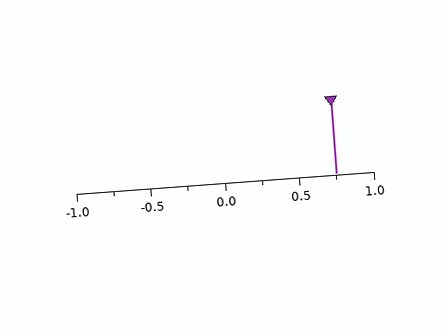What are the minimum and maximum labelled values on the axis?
The axis runs from -1.0 to 1.0.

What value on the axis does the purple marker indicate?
The marker indicates approximately 0.75.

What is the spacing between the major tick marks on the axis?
The major ticks are spaced 0.5 apart.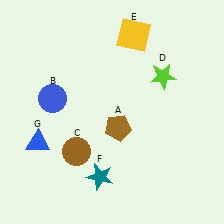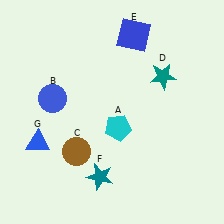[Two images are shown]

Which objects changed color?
A changed from brown to cyan. D changed from lime to teal. E changed from yellow to blue.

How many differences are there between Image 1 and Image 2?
There are 3 differences between the two images.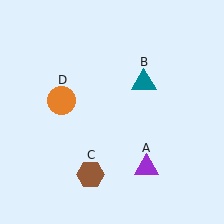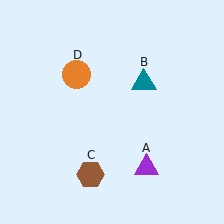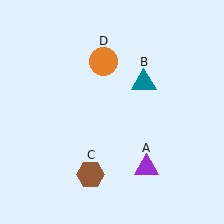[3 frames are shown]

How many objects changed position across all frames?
1 object changed position: orange circle (object D).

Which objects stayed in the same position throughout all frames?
Purple triangle (object A) and teal triangle (object B) and brown hexagon (object C) remained stationary.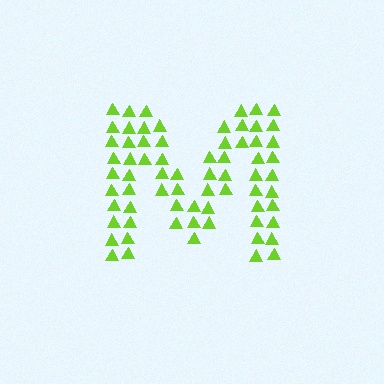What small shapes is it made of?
It is made of small triangles.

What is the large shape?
The large shape is the letter M.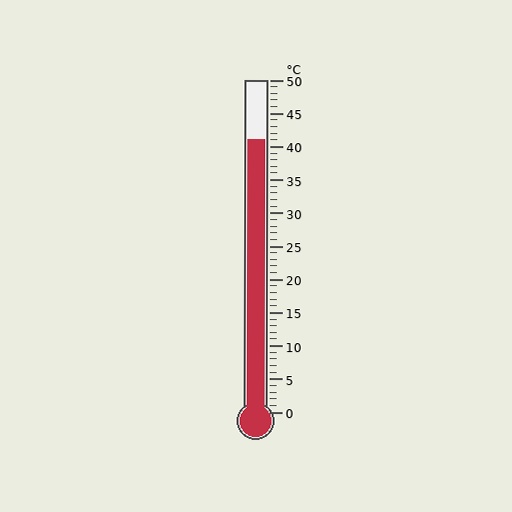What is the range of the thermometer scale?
The thermometer scale ranges from 0°C to 50°C.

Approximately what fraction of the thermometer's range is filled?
The thermometer is filled to approximately 80% of its range.